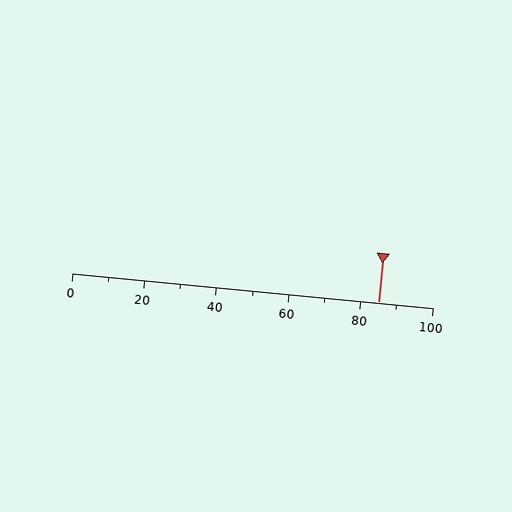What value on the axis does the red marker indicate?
The marker indicates approximately 85.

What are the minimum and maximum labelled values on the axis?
The axis runs from 0 to 100.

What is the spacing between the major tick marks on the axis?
The major ticks are spaced 20 apart.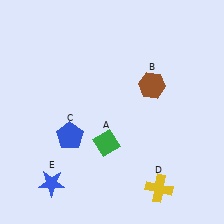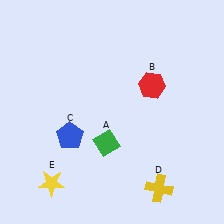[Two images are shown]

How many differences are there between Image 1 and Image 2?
There are 2 differences between the two images.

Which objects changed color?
B changed from brown to red. E changed from blue to yellow.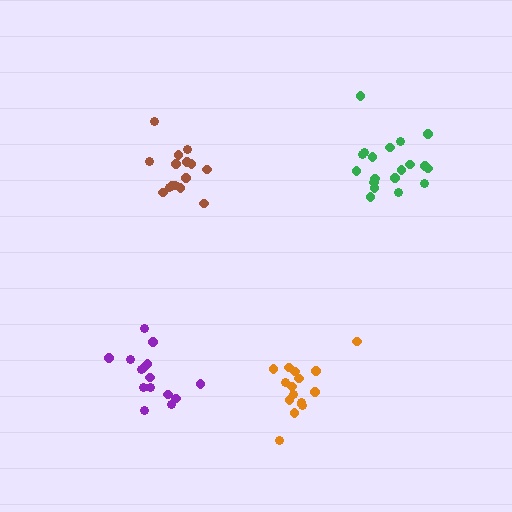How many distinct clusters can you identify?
There are 4 distinct clusters.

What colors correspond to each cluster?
The clusters are colored: purple, orange, brown, green.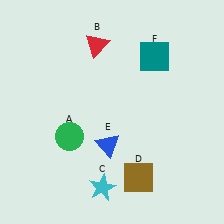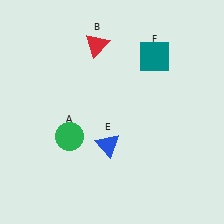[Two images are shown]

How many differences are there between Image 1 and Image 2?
There are 2 differences between the two images.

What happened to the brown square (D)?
The brown square (D) was removed in Image 2. It was in the bottom-right area of Image 1.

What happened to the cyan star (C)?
The cyan star (C) was removed in Image 2. It was in the bottom-left area of Image 1.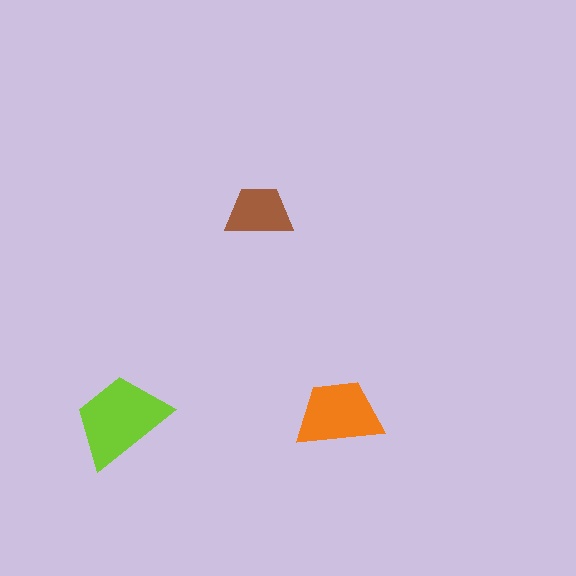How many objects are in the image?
There are 3 objects in the image.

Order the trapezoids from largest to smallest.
the lime one, the orange one, the brown one.